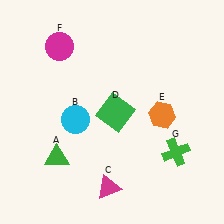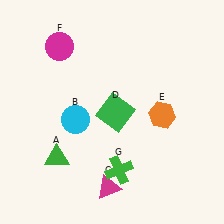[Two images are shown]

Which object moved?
The green cross (G) moved left.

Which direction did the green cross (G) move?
The green cross (G) moved left.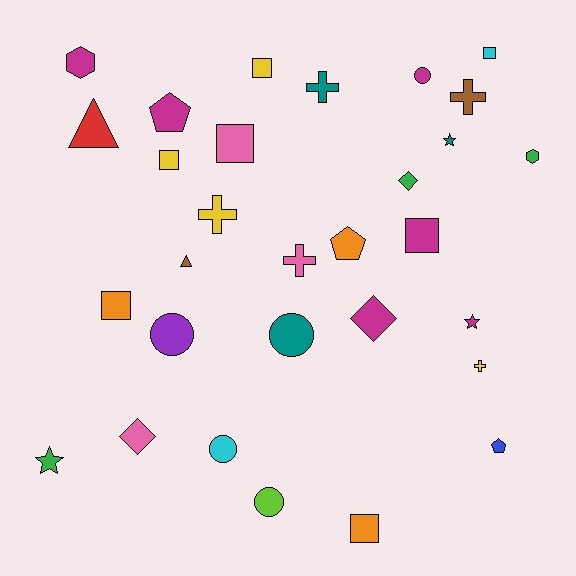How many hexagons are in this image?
There are 2 hexagons.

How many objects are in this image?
There are 30 objects.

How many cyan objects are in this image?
There are 2 cyan objects.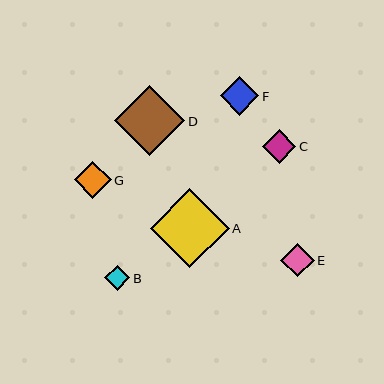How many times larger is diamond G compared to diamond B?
Diamond G is approximately 1.5 times the size of diamond B.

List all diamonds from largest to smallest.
From largest to smallest: A, D, F, G, C, E, B.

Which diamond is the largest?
Diamond A is the largest with a size of approximately 79 pixels.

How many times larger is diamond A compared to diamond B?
Diamond A is approximately 3.1 times the size of diamond B.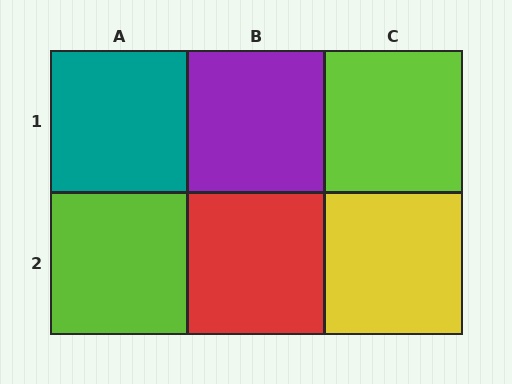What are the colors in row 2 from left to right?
Lime, red, yellow.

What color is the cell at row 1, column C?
Lime.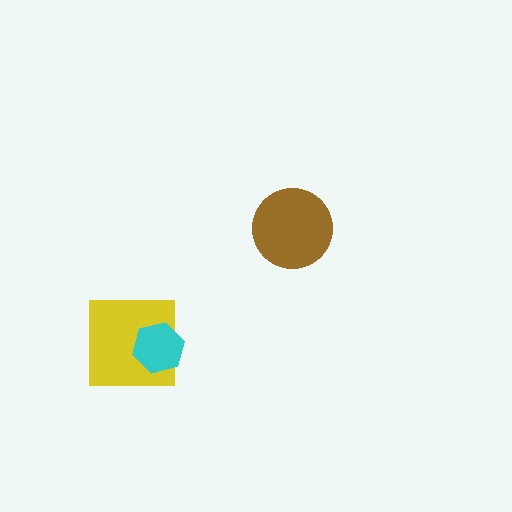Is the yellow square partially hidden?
Yes, it is partially covered by another shape.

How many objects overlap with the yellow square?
1 object overlaps with the yellow square.